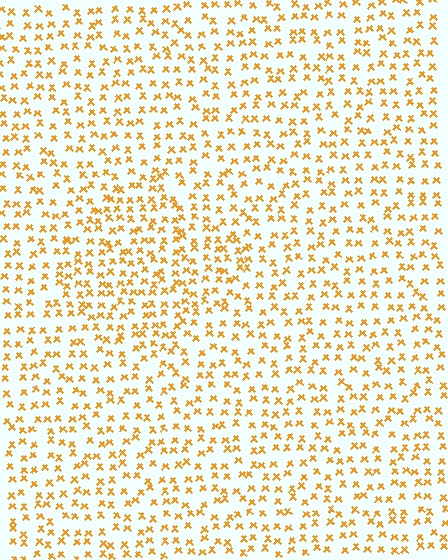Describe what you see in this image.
The image contains small orange elements arranged at two different densities. A diamond-shaped region is visible where the elements are more densely packed than the surrounding area.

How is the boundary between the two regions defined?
The boundary is defined by a change in element density (approximately 1.4x ratio). All elements are the same color, size, and shape.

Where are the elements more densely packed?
The elements are more densely packed inside the diamond boundary.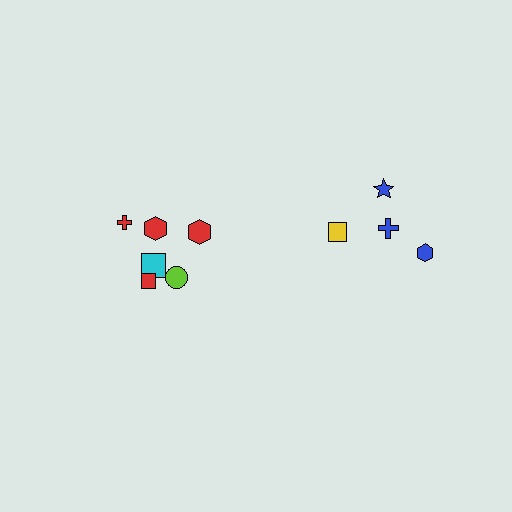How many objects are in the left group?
There are 6 objects.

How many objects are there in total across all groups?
There are 10 objects.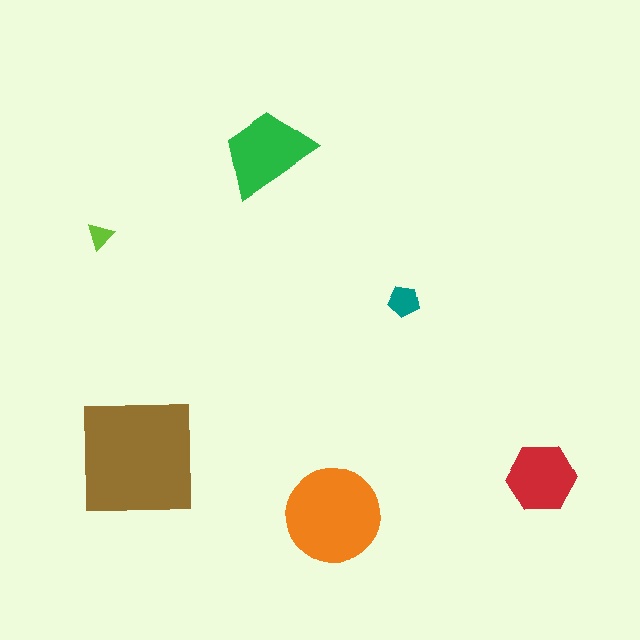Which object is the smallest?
The lime triangle.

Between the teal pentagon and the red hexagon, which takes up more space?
The red hexagon.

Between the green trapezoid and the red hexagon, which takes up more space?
The green trapezoid.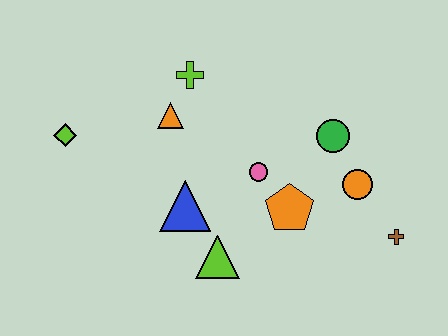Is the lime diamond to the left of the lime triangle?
Yes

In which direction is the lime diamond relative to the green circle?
The lime diamond is to the left of the green circle.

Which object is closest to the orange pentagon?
The pink circle is closest to the orange pentagon.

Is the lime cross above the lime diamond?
Yes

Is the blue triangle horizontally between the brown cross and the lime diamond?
Yes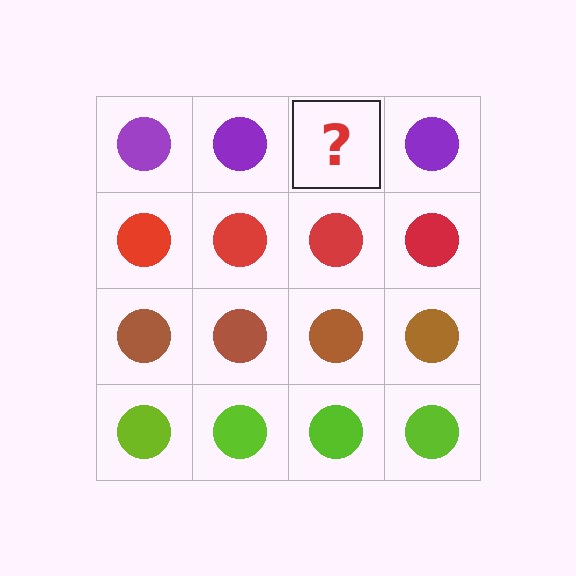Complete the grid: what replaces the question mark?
The question mark should be replaced with a purple circle.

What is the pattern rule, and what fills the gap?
The rule is that each row has a consistent color. The gap should be filled with a purple circle.